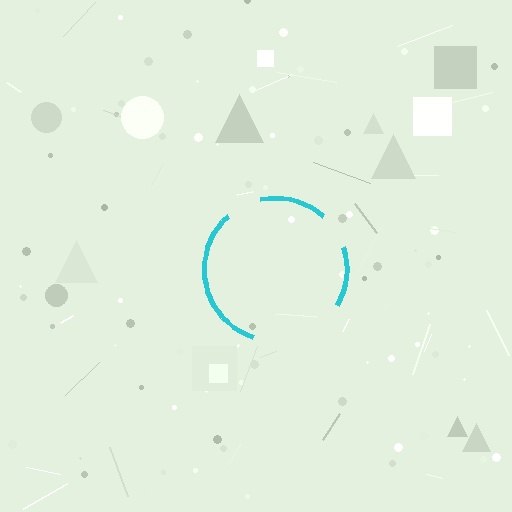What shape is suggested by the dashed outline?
The dashed outline suggests a circle.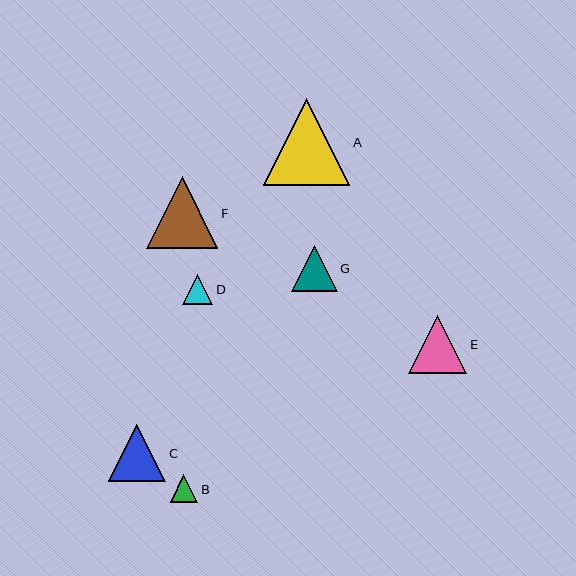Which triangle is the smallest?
Triangle B is the smallest with a size of approximately 28 pixels.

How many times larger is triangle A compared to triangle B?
Triangle A is approximately 3.1 times the size of triangle B.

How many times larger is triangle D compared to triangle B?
Triangle D is approximately 1.1 times the size of triangle B.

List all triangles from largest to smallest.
From largest to smallest: A, F, E, C, G, D, B.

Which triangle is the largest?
Triangle A is the largest with a size of approximately 86 pixels.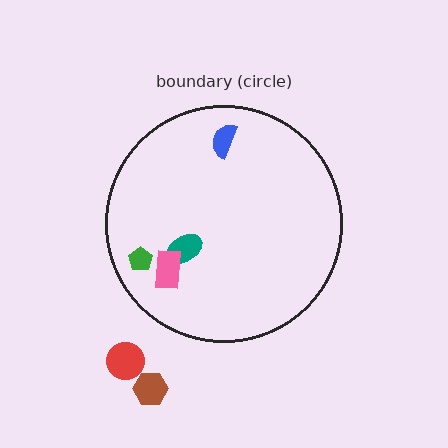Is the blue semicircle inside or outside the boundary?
Inside.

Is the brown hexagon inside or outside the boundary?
Outside.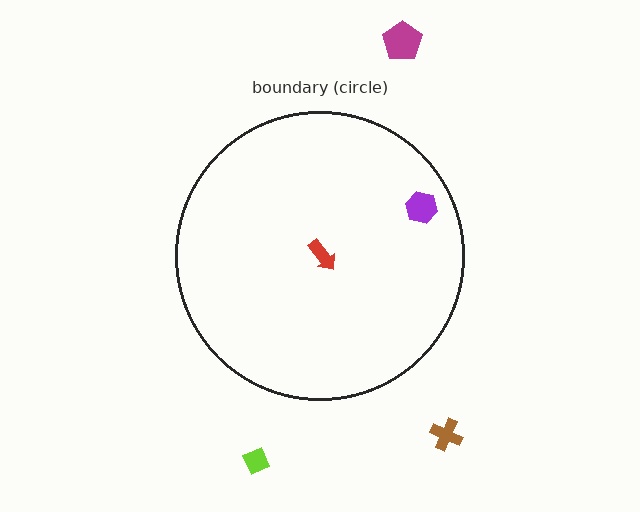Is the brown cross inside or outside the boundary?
Outside.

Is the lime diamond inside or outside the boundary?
Outside.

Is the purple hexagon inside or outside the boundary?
Inside.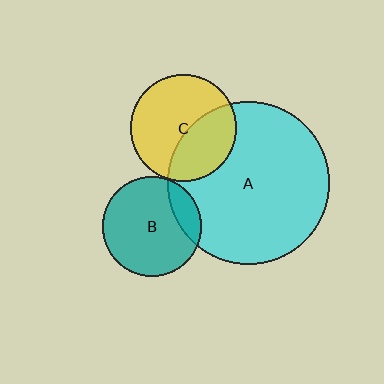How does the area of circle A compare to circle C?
Approximately 2.3 times.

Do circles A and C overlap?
Yes.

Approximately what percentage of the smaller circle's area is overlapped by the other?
Approximately 40%.